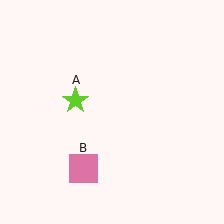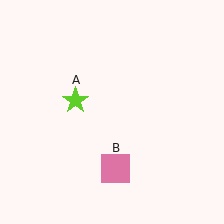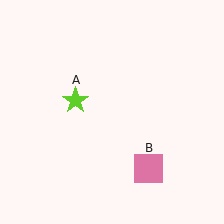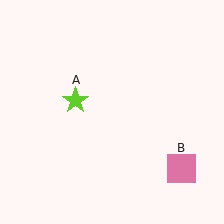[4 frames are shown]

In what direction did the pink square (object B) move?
The pink square (object B) moved right.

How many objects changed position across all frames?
1 object changed position: pink square (object B).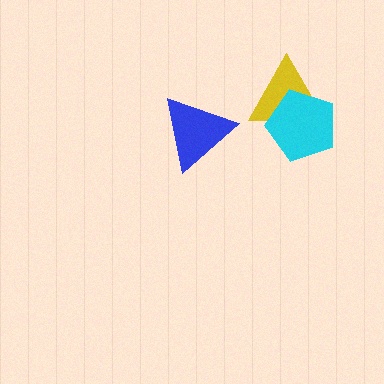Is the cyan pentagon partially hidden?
No, no other shape covers it.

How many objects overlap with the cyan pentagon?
1 object overlaps with the cyan pentagon.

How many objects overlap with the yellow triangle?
1 object overlaps with the yellow triangle.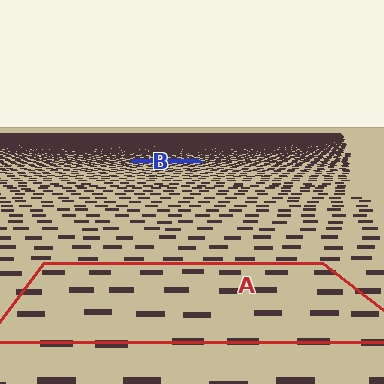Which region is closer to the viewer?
Region A is closer. The texture elements there are larger and more spread out.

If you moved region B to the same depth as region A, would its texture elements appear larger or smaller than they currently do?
They would appear larger. At a closer depth, the same texture elements are projected at a bigger on-screen size.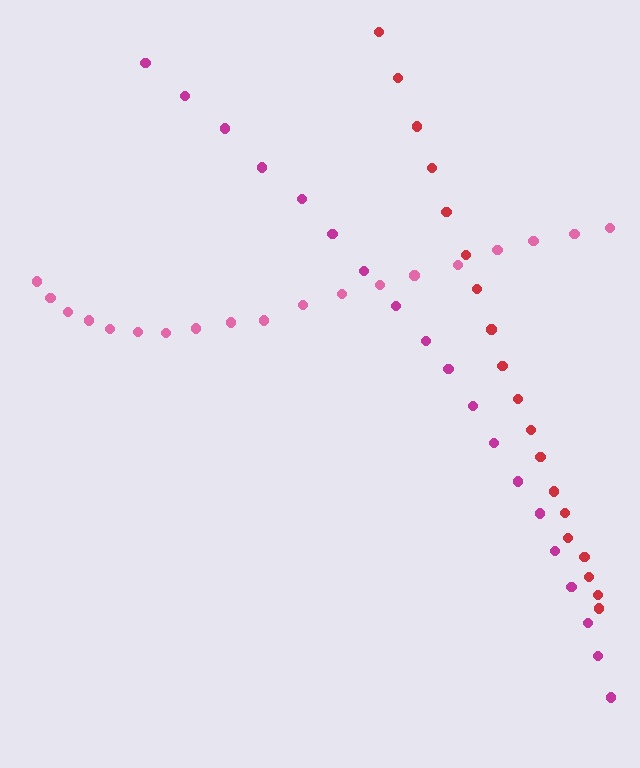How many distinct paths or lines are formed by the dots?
There are 3 distinct paths.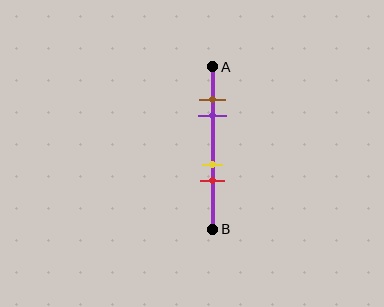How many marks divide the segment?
There are 4 marks dividing the segment.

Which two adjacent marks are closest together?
The brown and purple marks are the closest adjacent pair.